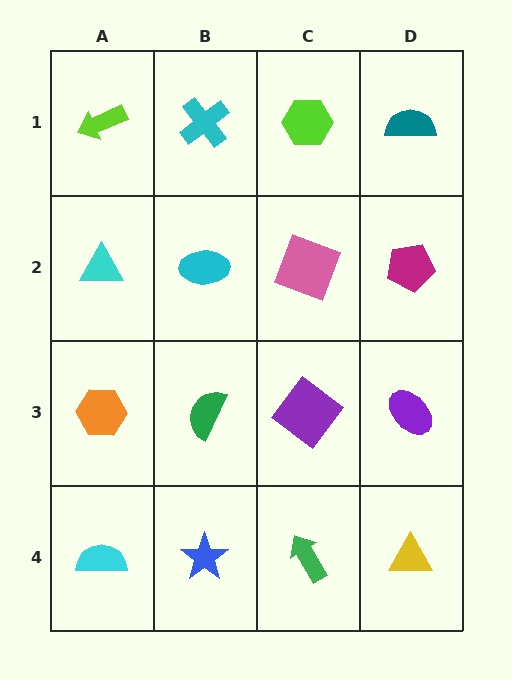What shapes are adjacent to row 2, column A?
A lime arrow (row 1, column A), an orange hexagon (row 3, column A), a cyan ellipse (row 2, column B).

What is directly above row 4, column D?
A purple ellipse.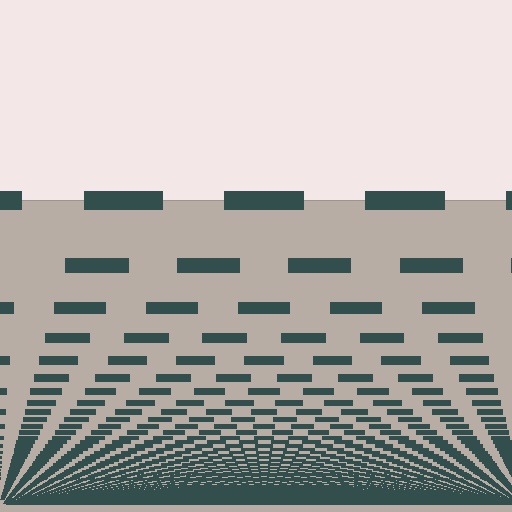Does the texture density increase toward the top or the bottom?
Density increases toward the bottom.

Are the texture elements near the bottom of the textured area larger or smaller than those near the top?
Smaller. The gradient is inverted — elements near the bottom are smaller and denser.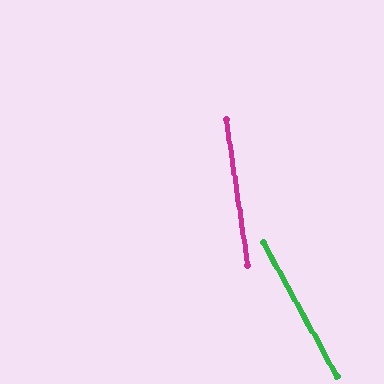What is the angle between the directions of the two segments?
Approximately 20 degrees.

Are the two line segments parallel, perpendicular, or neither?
Neither parallel nor perpendicular — they differ by about 20°.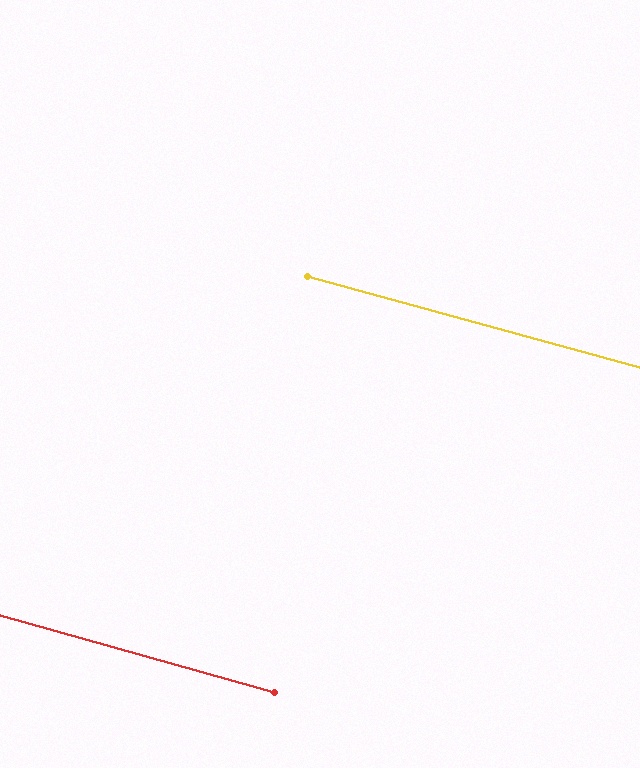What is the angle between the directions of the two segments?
Approximately 0 degrees.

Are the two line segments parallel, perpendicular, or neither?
Parallel — their directions differ by only 0.3°.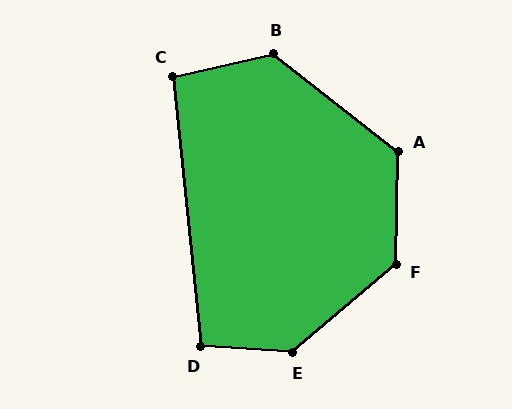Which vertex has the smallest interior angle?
C, at approximately 97 degrees.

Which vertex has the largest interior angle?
E, at approximately 136 degrees.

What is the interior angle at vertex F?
Approximately 132 degrees (obtuse).